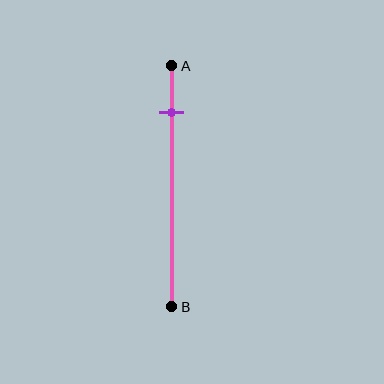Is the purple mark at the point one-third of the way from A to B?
No, the mark is at about 20% from A, not at the 33% one-third point.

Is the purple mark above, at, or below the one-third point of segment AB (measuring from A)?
The purple mark is above the one-third point of segment AB.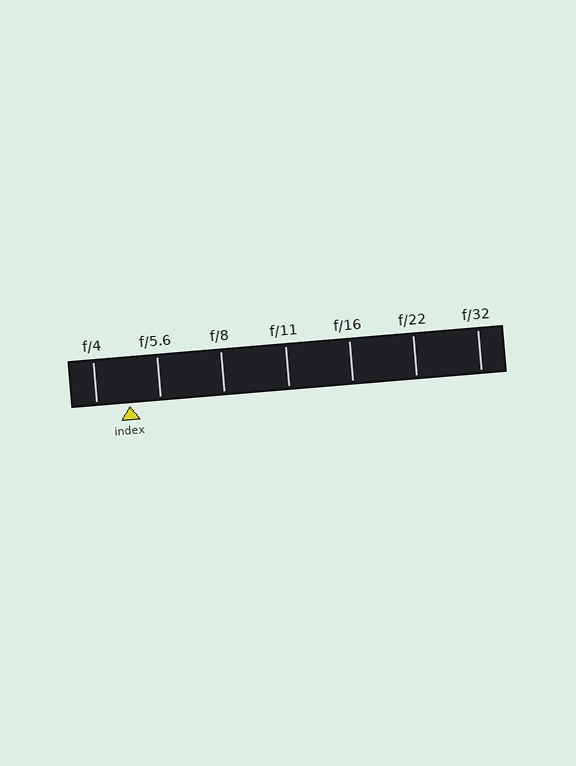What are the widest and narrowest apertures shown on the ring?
The widest aperture shown is f/4 and the narrowest is f/32.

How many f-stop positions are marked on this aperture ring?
There are 7 f-stop positions marked.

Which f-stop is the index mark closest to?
The index mark is closest to f/5.6.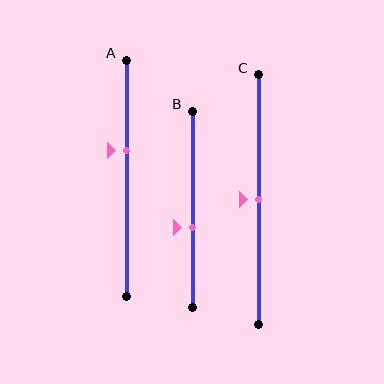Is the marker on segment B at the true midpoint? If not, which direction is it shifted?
No, the marker on segment B is shifted downward by about 9% of the segment length.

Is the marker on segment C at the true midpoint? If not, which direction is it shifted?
Yes, the marker on segment C is at the true midpoint.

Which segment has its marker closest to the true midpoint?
Segment C has its marker closest to the true midpoint.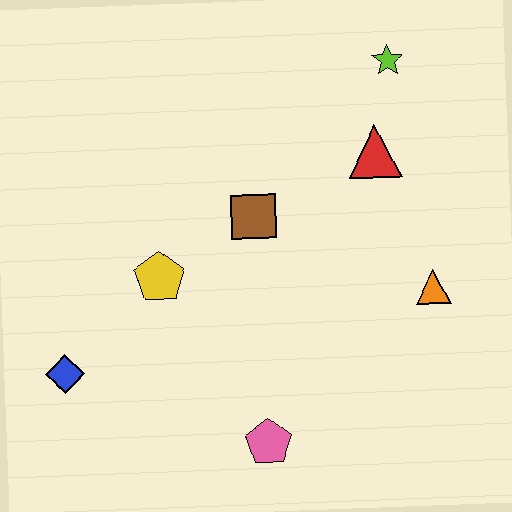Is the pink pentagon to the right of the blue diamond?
Yes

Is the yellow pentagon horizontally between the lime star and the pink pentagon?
No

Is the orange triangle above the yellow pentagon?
No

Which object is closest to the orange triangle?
The red triangle is closest to the orange triangle.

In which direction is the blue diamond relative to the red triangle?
The blue diamond is to the left of the red triangle.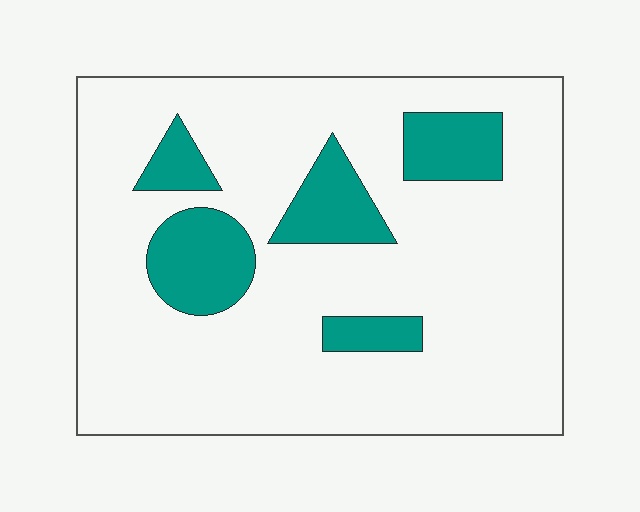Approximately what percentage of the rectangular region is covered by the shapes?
Approximately 20%.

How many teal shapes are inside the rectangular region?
5.